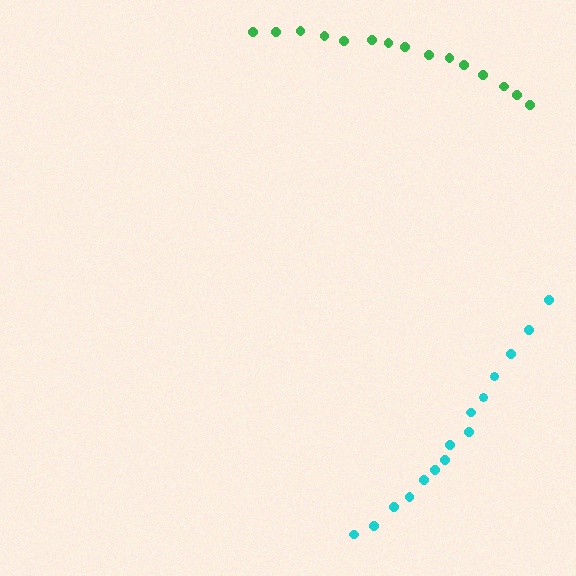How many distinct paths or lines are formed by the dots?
There are 2 distinct paths.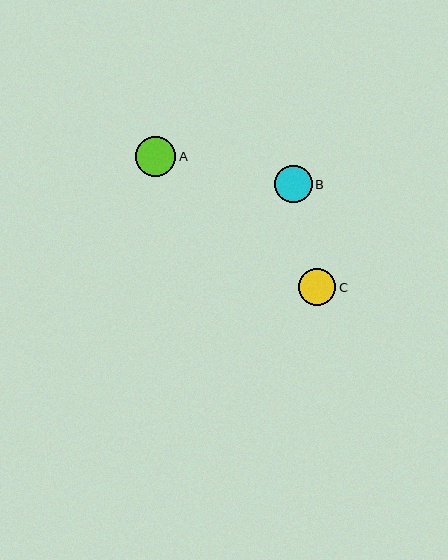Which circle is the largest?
Circle A is the largest with a size of approximately 40 pixels.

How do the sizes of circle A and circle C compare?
Circle A and circle C are approximately the same size.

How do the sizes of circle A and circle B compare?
Circle A and circle B are approximately the same size.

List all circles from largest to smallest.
From largest to smallest: A, B, C.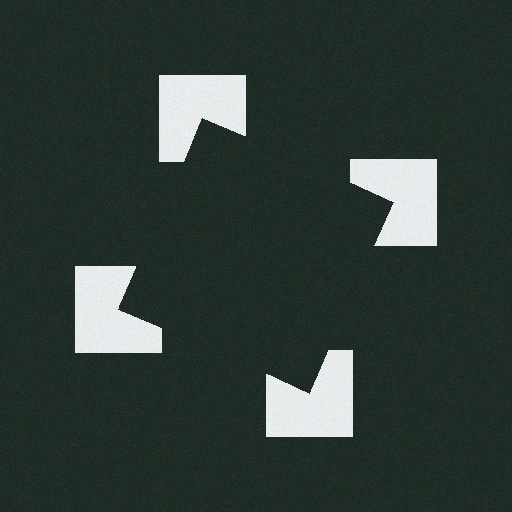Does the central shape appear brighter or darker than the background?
It typically appears slightly darker than the background, even though no actual brightness change is drawn.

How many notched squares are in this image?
There are 4 — one at each vertex of the illusory square.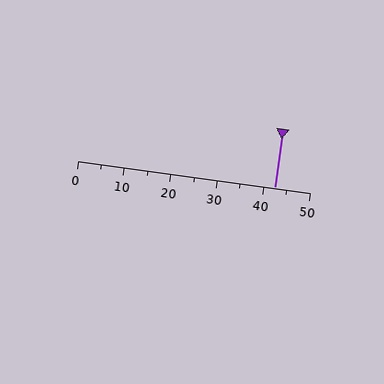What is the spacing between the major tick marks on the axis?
The major ticks are spaced 10 apart.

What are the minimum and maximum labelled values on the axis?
The axis runs from 0 to 50.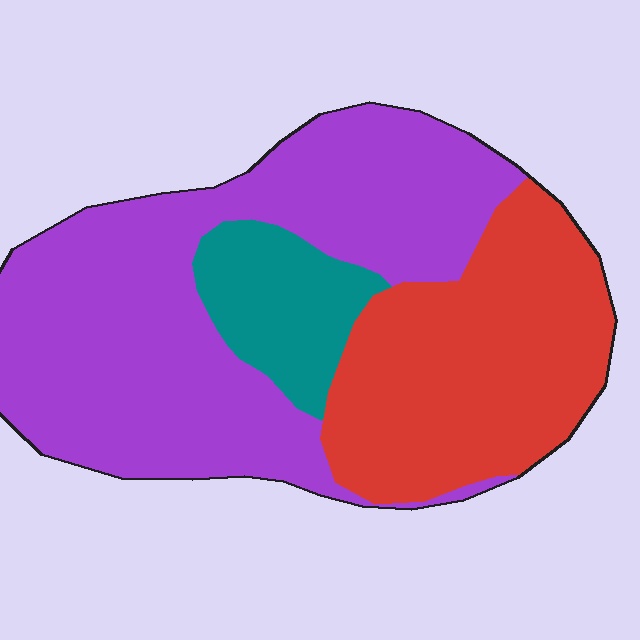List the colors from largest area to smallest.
From largest to smallest: purple, red, teal.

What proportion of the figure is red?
Red takes up between a sixth and a third of the figure.